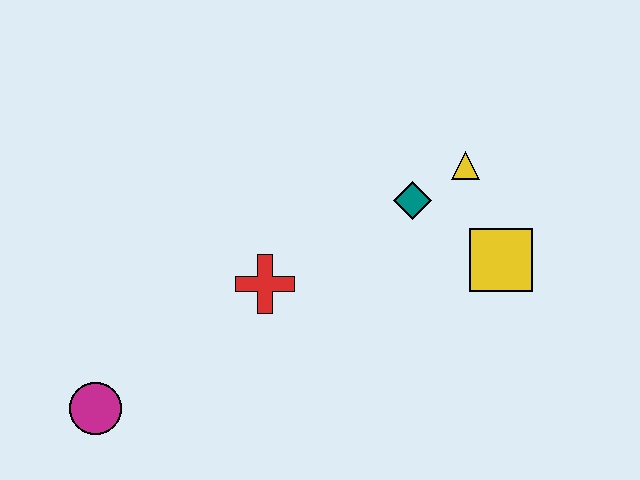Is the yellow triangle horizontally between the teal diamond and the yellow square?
Yes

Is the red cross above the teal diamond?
No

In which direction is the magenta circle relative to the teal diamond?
The magenta circle is to the left of the teal diamond.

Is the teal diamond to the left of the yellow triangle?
Yes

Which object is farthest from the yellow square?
The magenta circle is farthest from the yellow square.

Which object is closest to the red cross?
The teal diamond is closest to the red cross.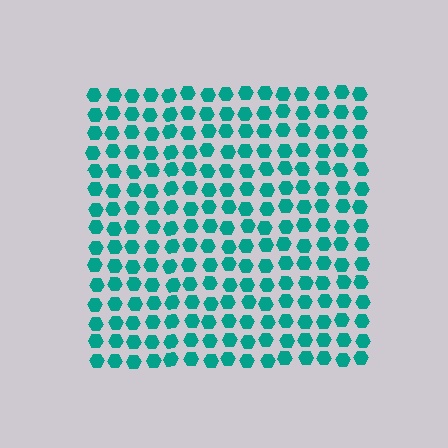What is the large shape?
The large shape is a square.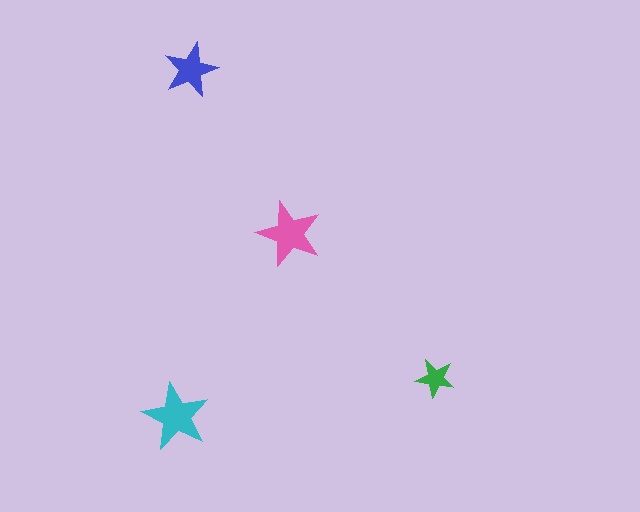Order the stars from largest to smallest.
the cyan one, the pink one, the blue one, the green one.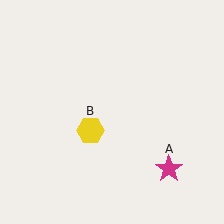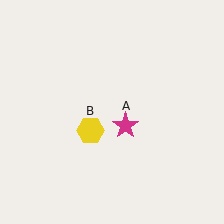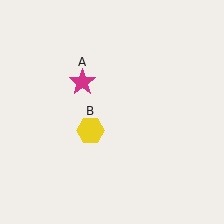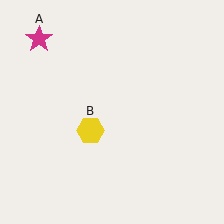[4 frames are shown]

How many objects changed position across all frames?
1 object changed position: magenta star (object A).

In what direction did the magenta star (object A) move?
The magenta star (object A) moved up and to the left.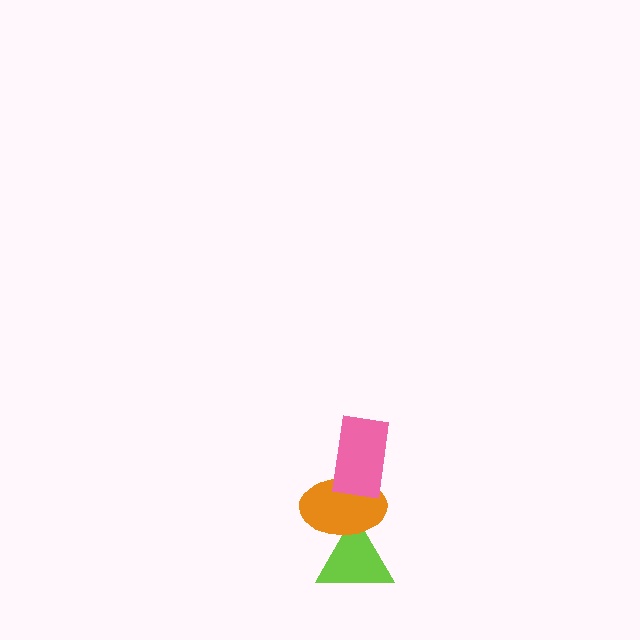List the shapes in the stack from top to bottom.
From top to bottom: the pink rectangle, the orange ellipse, the lime triangle.